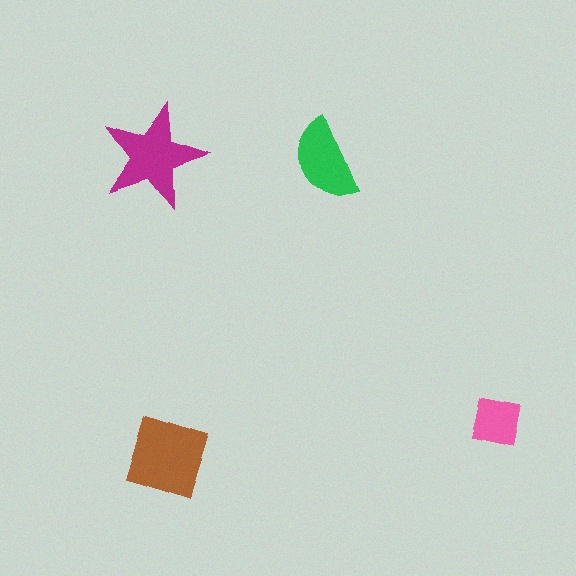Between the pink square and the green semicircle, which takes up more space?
The green semicircle.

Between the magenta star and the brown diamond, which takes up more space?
The brown diamond.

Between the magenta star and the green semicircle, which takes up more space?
The magenta star.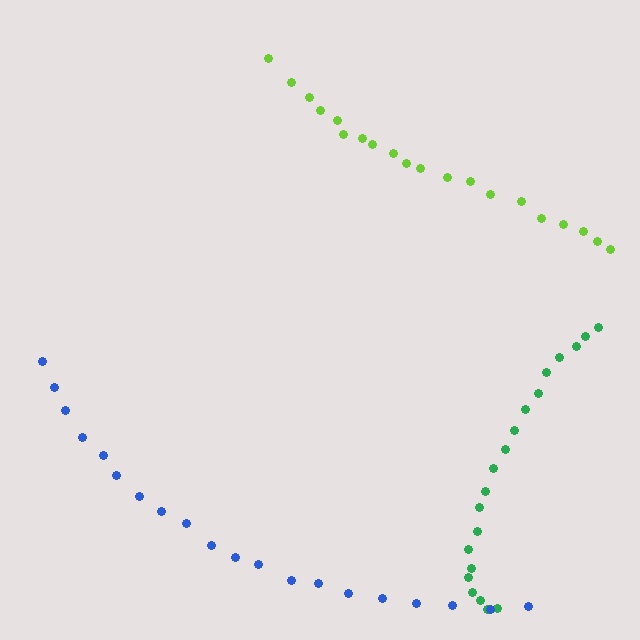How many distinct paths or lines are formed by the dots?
There are 3 distinct paths.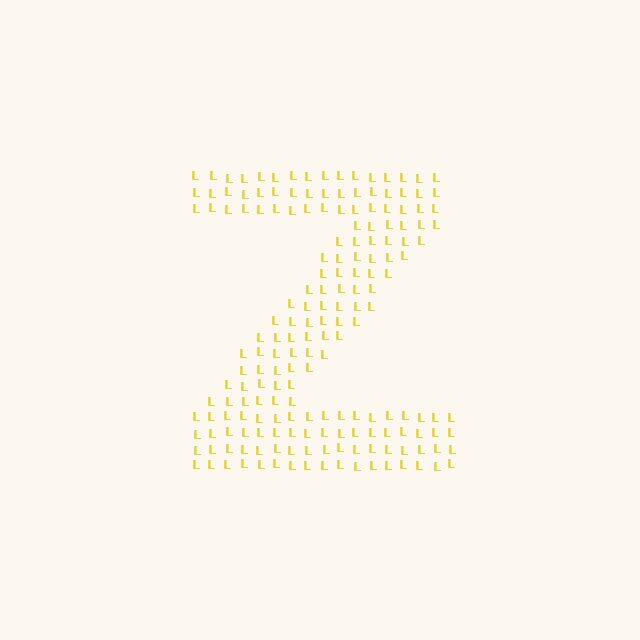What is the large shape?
The large shape is the letter Z.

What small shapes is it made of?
It is made of small letter L's.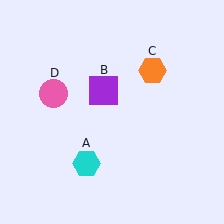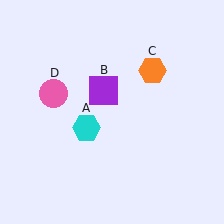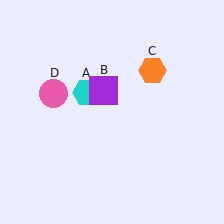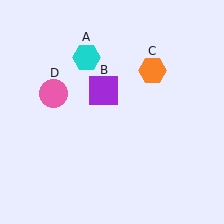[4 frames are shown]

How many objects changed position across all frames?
1 object changed position: cyan hexagon (object A).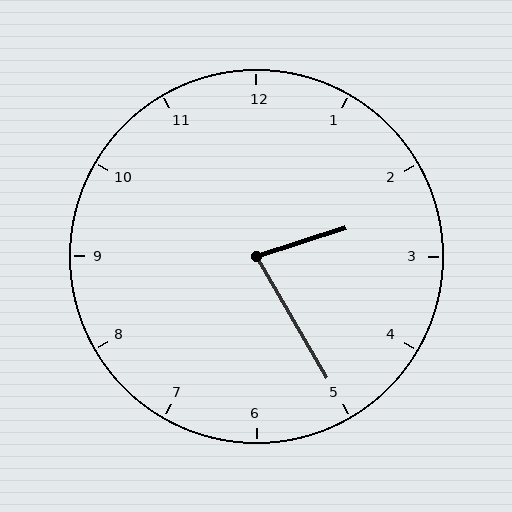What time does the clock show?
2:25.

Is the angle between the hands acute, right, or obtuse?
It is acute.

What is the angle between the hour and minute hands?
Approximately 78 degrees.